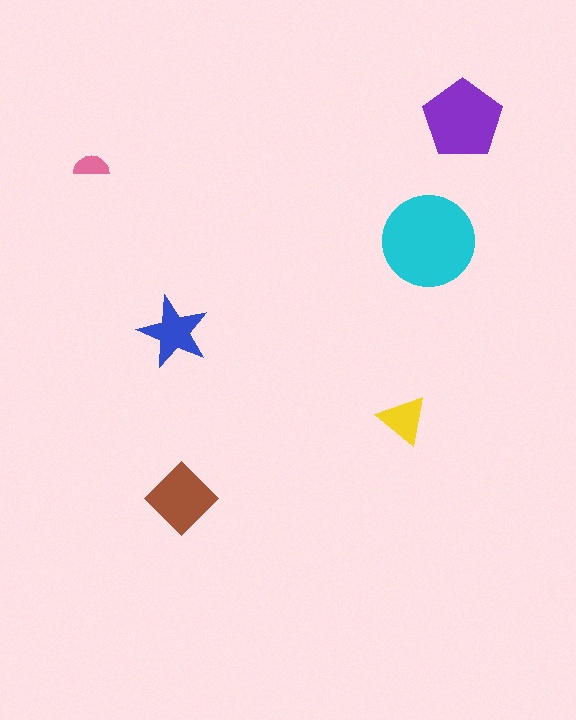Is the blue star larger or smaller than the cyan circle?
Smaller.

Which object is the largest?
The cyan circle.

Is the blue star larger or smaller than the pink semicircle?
Larger.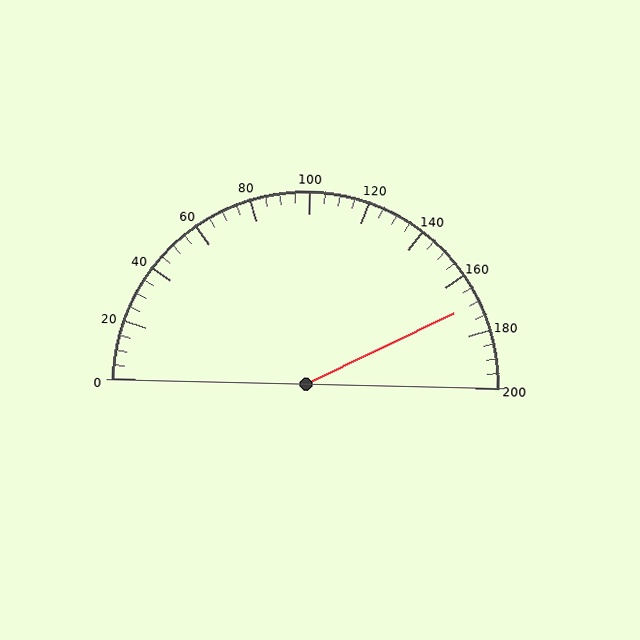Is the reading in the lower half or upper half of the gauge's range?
The reading is in the upper half of the range (0 to 200).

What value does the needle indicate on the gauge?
The needle indicates approximately 170.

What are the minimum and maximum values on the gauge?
The gauge ranges from 0 to 200.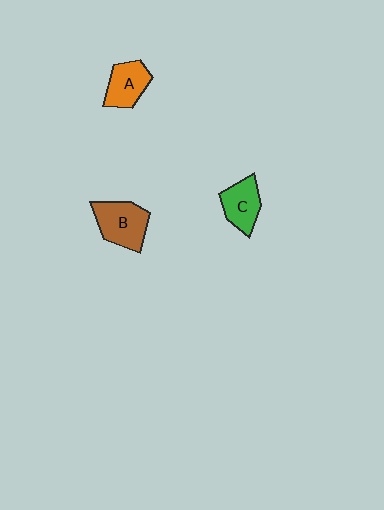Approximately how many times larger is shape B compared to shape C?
Approximately 1.3 times.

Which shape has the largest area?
Shape B (brown).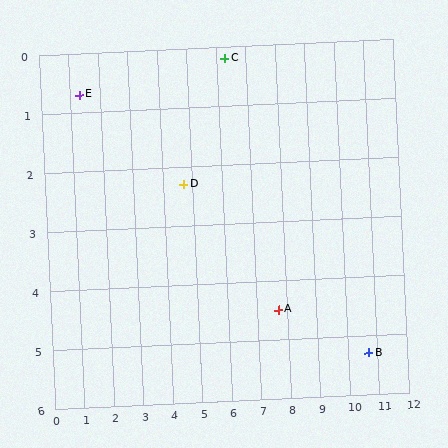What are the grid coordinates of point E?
Point E is at approximately (1.3, 0.7).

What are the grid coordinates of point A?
Point A is at approximately (7.7, 4.5).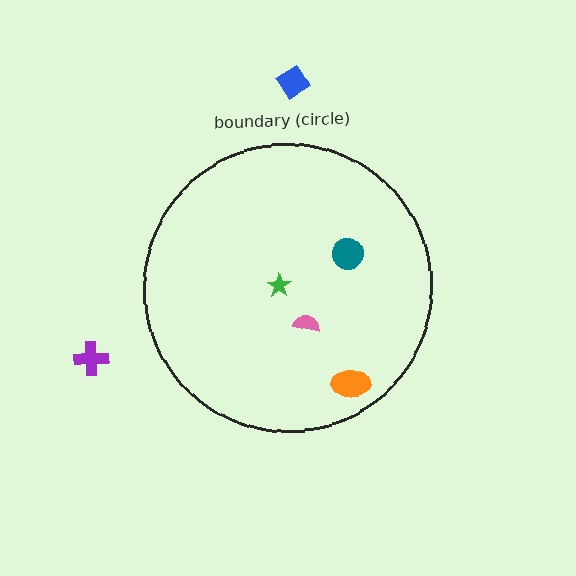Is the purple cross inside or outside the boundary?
Outside.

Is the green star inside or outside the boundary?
Inside.